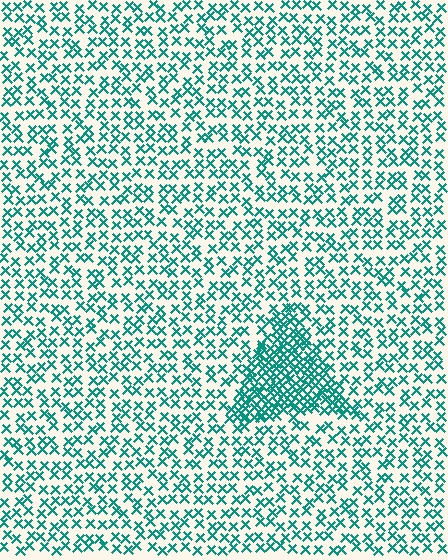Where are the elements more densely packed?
The elements are more densely packed inside the triangle boundary.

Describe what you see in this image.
The image contains small teal elements arranged at two different densities. A triangle-shaped region is visible where the elements are more densely packed than the surrounding area.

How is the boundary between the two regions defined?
The boundary is defined by a change in element density (approximately 2.4x ratio). All elements are the same color, size, and shape.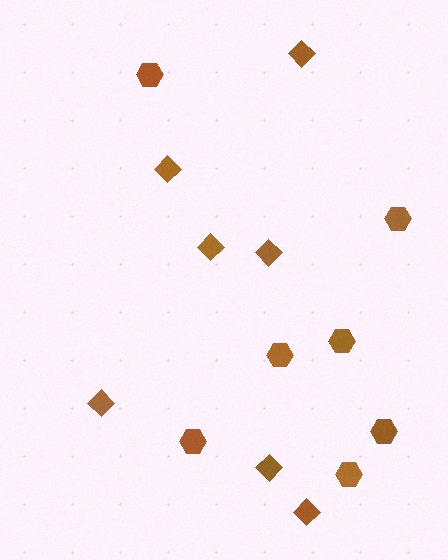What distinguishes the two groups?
There are 2 groups: one group of diamonds (7) and one group of hexagons (7).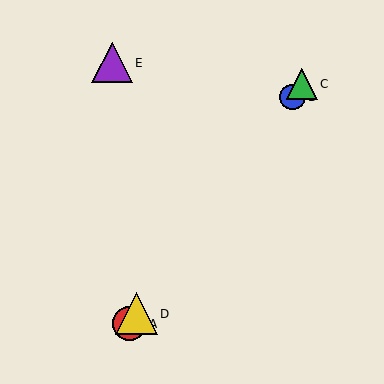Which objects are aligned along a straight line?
Objects A, B, C, D are aligned along a straight line.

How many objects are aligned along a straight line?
4 objects (A, B, C, D) are aligned along a straight line.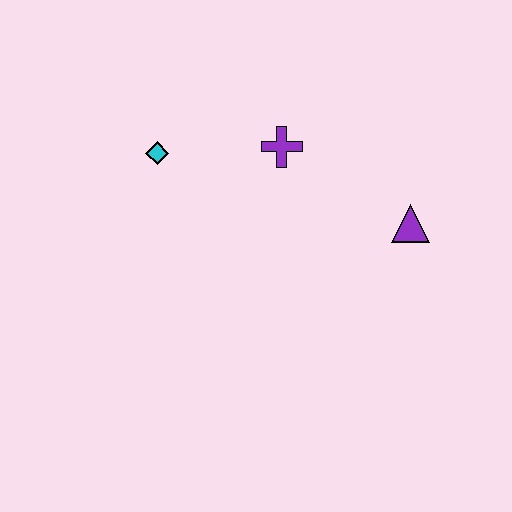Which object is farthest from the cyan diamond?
The purple triangle is farthest from the cyan diamond.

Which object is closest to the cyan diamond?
The purple cross is closest to the cyan diamond.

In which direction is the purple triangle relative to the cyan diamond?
The purple triangle is to the right of the cyan diamond.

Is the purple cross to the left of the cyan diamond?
No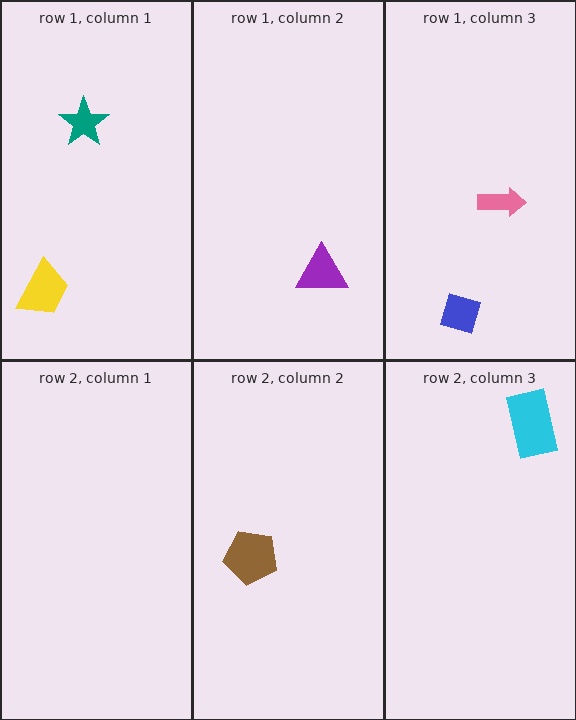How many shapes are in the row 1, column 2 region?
1.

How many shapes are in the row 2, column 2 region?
1.